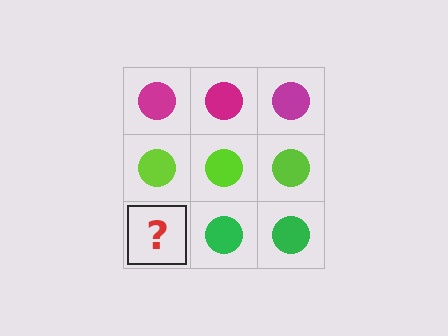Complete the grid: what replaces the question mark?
The question mark should be replaced with a green circle.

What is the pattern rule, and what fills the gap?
The rule is that each row has a consistent color. The gap should be filled with a green circle.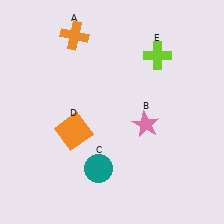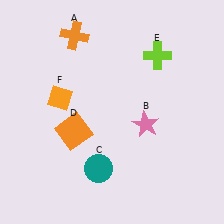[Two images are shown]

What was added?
An orange diamond (F) was added in Image 2.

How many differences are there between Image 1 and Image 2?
There is 1 difference between the two images.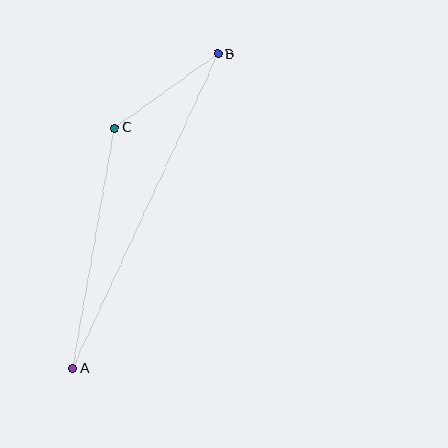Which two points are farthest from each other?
Points A and B are farthest from each other.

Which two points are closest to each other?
Points B and C are closest to each other.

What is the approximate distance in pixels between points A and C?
The distance between A and C is approximately 244 pixels.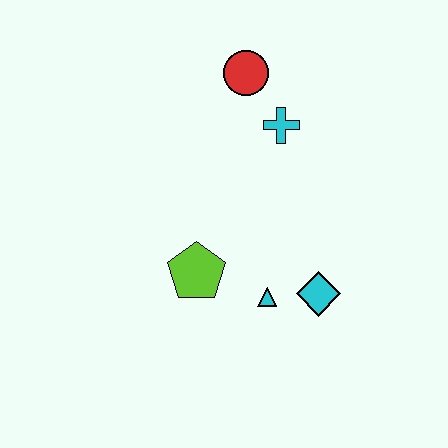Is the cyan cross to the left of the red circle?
No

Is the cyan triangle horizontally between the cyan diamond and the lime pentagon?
Yes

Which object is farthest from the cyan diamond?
The red circle is farthest from the cyan diamond.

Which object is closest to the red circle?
The cyan cross is closest to the red circle.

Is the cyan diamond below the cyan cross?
Yes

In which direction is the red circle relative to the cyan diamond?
The red circle is above the cyan diamond.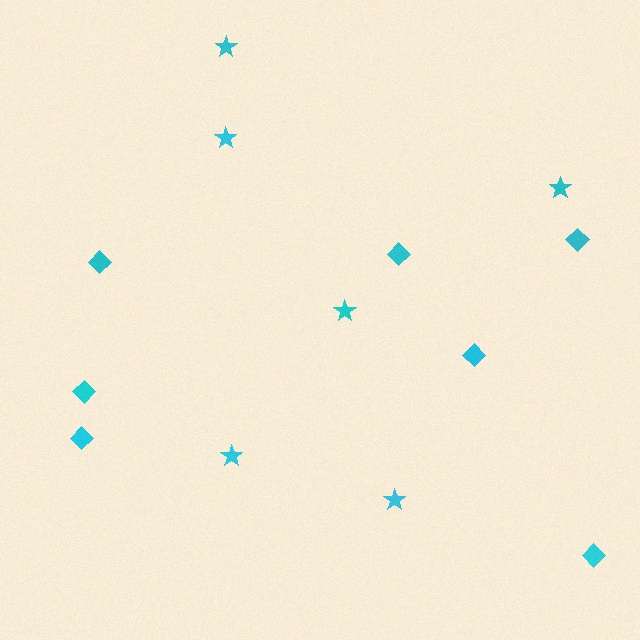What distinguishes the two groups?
There are 2 groups: one group of diamonds (7) and one group of stars (6).